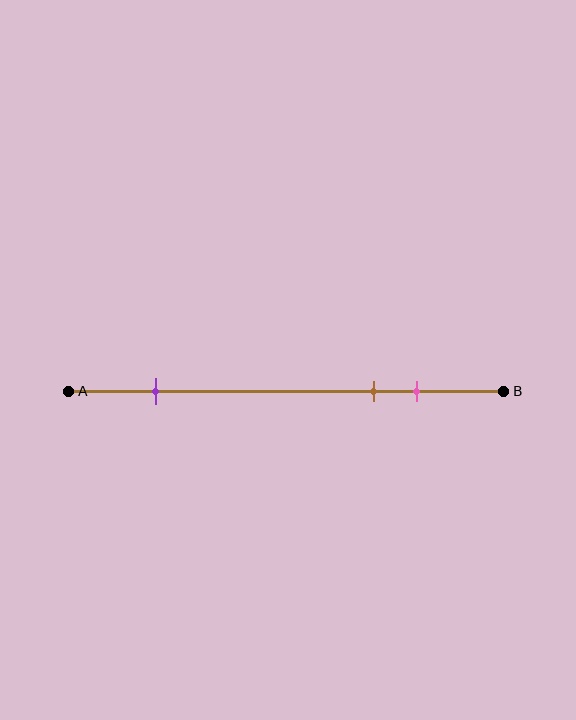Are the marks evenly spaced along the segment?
No, the marks are not evenly spaced.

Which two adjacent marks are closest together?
The brown and pink marks are the closest adjacent pair.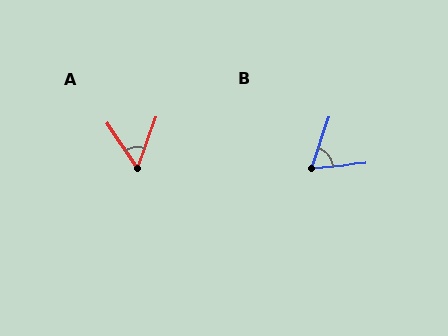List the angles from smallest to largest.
A (54°), B (66°).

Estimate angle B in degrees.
Approximately 66 degrees.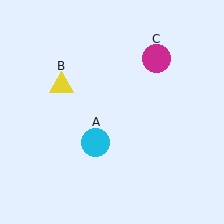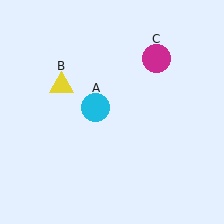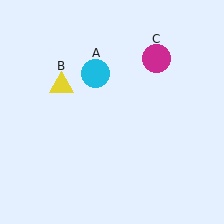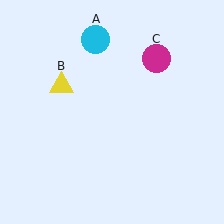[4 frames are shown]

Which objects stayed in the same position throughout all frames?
Yellow triangle (object B) and magenta circle (object C) remained stationary.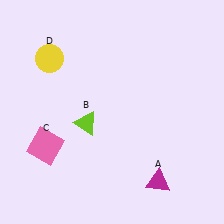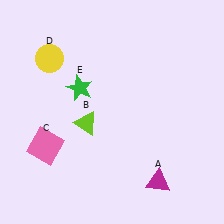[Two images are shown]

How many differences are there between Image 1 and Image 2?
There is 1 difference between the two images.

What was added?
A green star (E) was added in Image 2.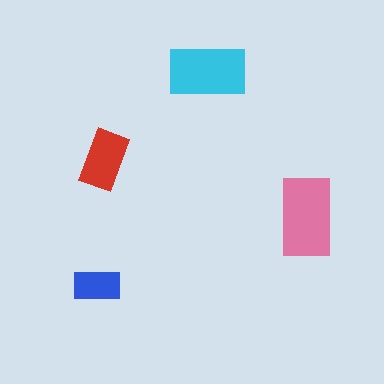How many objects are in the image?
There are 4 objects in the image.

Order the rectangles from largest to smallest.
the pink one, the cyan one, the red one, the blue one.